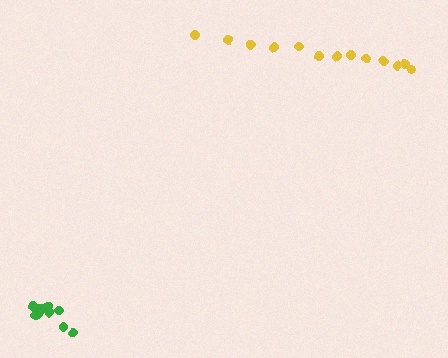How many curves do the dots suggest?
There are 2 distinct paths.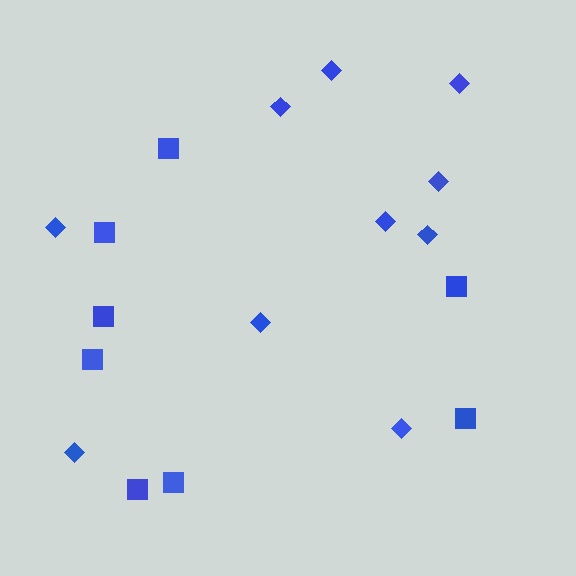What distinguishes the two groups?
There are 2 groups: one group of squares (8) and one group of diamonds (10).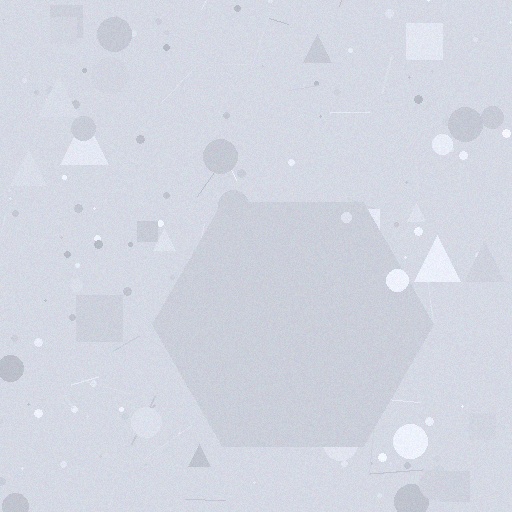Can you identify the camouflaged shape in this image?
The camouflaged shape is a hexagon.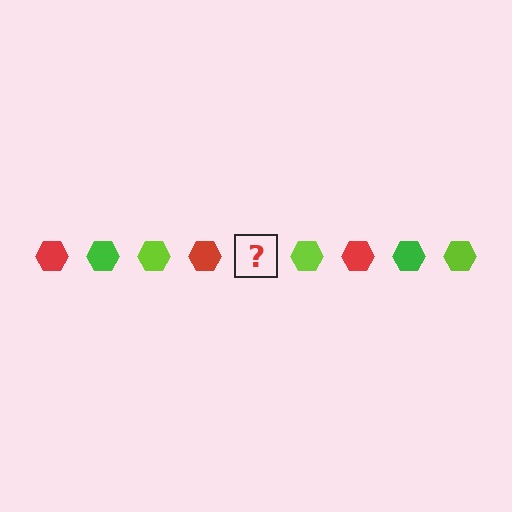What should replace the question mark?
The question mark should be replaced with a green hexagon.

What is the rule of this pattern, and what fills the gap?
The rule is that the pattern cycles through red, green, lime hexagons. The gap should be filled with a green hexagon.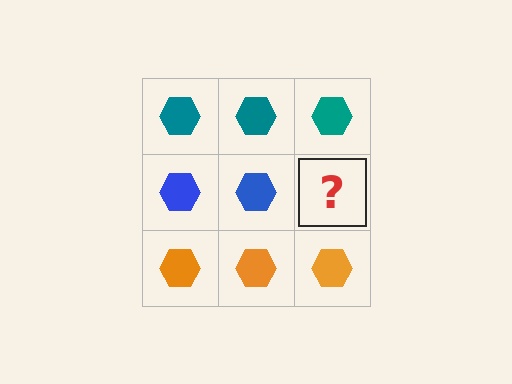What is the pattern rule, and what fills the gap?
The rule is that each row has a consistent color. The gap should be filled with a blue hexagon.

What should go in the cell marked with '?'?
The missing cell should contain a blue hexagon.